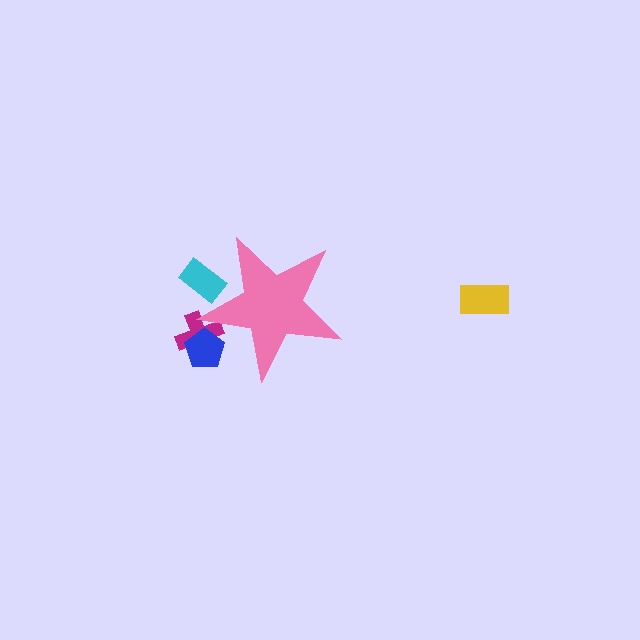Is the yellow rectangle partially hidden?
No, the yellow rectangle is fully visible.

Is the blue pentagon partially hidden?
Yes, the blue pentagon is partially hidden behind the pink star.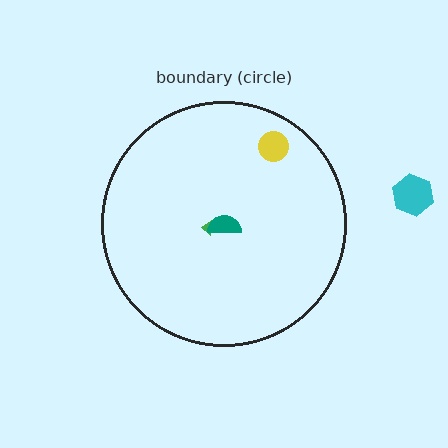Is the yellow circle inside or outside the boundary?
Inside.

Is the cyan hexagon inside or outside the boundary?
Outside.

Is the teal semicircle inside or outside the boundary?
Inside.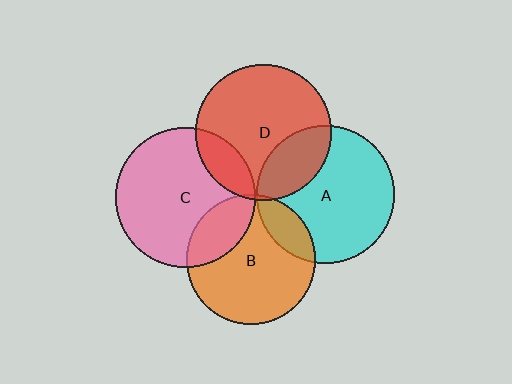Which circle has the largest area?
Circle C (pink).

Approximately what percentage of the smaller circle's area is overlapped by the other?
Approximately 15%.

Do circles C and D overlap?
Yes.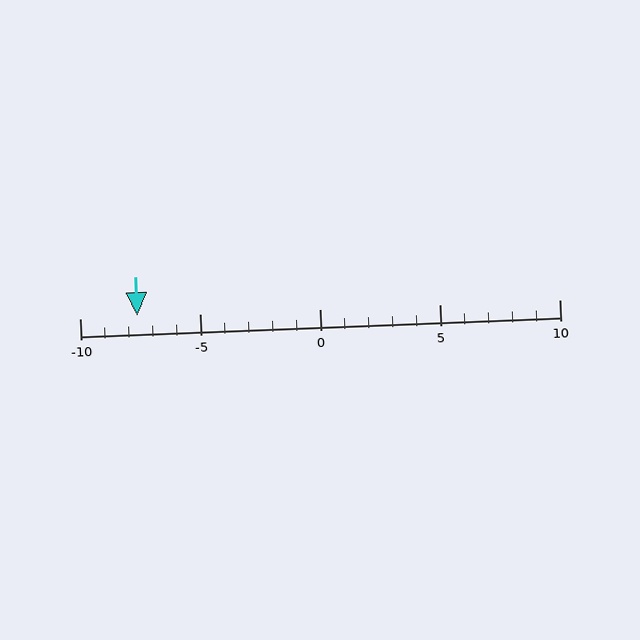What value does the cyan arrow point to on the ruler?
The cyan arrow points to approximately -8.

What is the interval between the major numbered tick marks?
The major tick marks are spaced 5 units apart.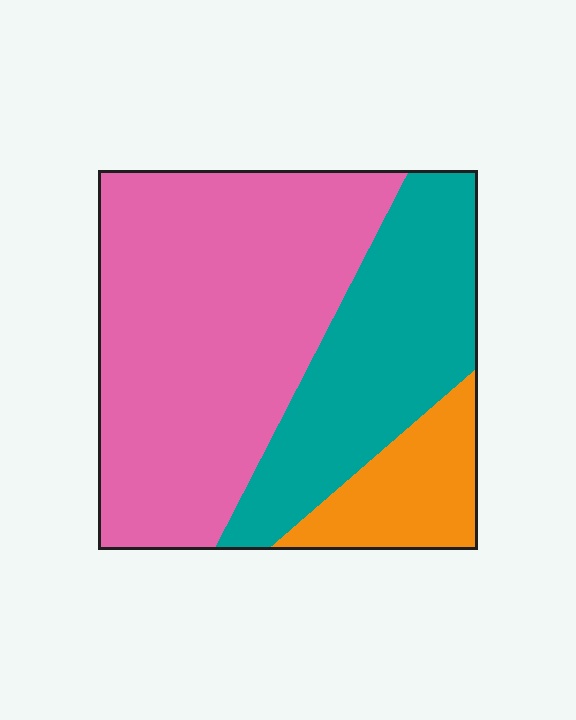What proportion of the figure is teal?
Teal takes up about one third (1/3) of the figure.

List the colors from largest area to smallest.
From largest to smallest: pink, teal, orange.